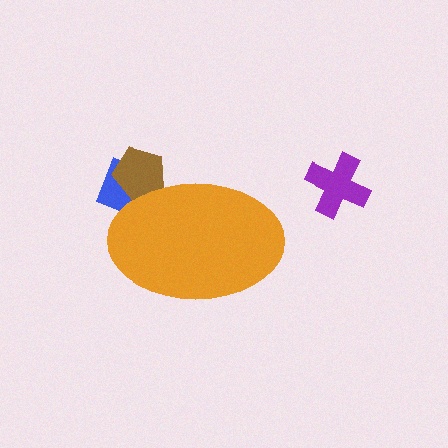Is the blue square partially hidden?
Yes, the blue square is partially hidden behind the orange ellipse.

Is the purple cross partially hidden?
No, the purple cross is fully visible.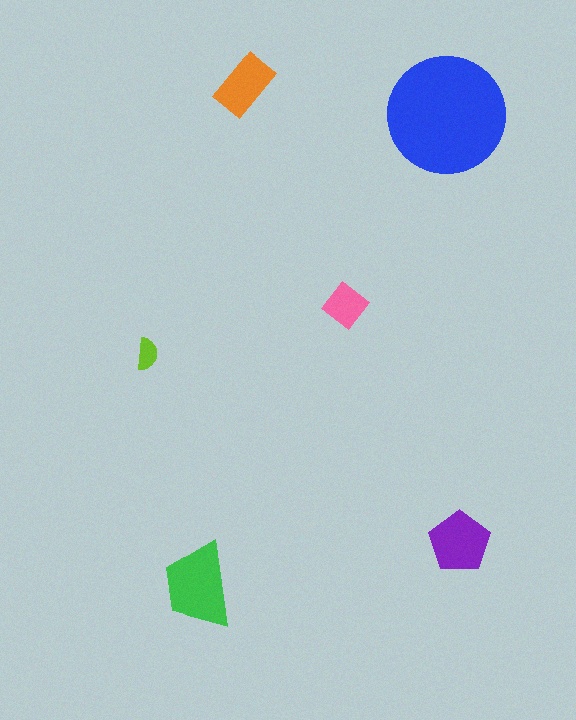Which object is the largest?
The blue circle.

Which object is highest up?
The orange rectangle is topmost.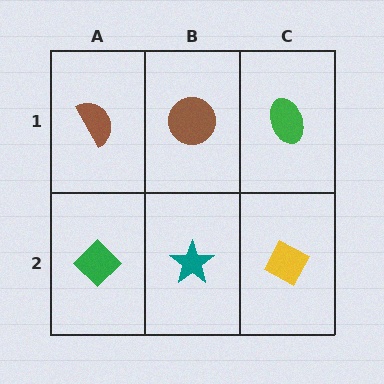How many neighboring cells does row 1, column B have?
3.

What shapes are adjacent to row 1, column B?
A teal star (row 2, column B), a brown semicircle (row 1, column A), a green ellipse (row 1, column C).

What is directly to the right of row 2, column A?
A teal star.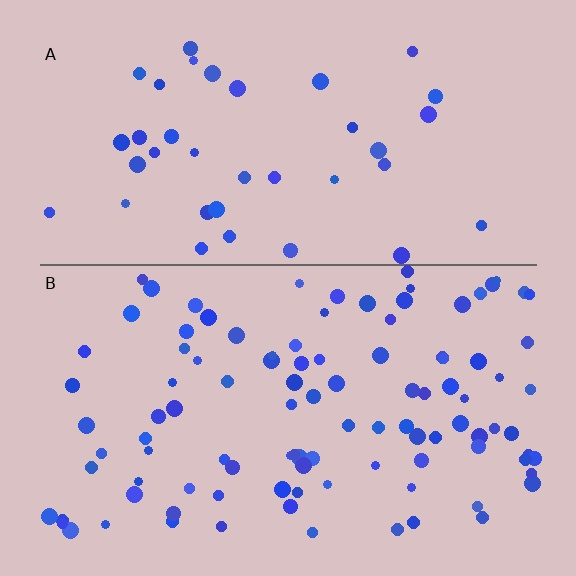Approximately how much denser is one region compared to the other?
Approximately 2.7× — region B over region A.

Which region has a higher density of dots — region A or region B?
B (the bottom).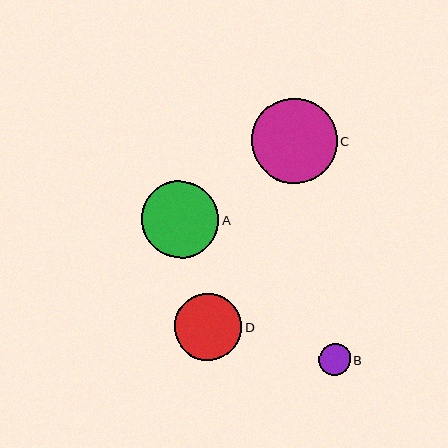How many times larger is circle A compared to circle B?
Circle A is approximately 2.4 times the size of circle B.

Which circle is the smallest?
Circle B is the smallest with a size of approximately 32 pixels.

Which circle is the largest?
Circle C is the largest with a size of approximately 86 pixels.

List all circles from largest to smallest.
From largest to smallest: C, A, D, B.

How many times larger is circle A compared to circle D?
Circle A is approximately 1.1 times the size of circle D.